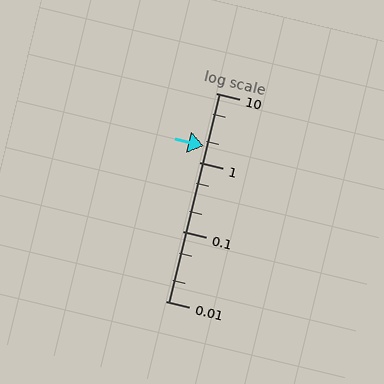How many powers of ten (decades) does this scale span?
The scale spans 3 decades, from 0.01 to 10.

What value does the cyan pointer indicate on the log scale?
The pointer indicates approximately 1.7.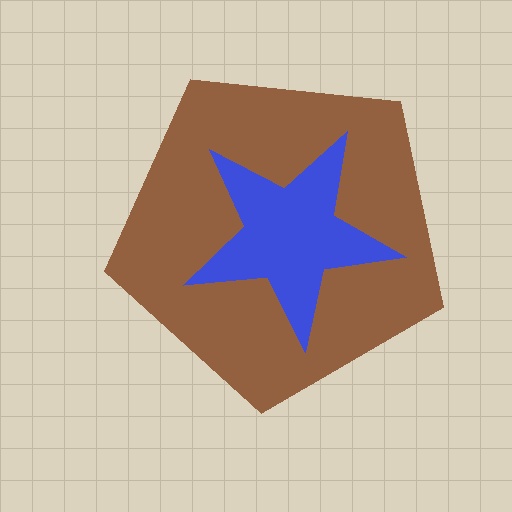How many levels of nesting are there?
2.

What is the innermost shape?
The blue star.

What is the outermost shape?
The brown pentagon.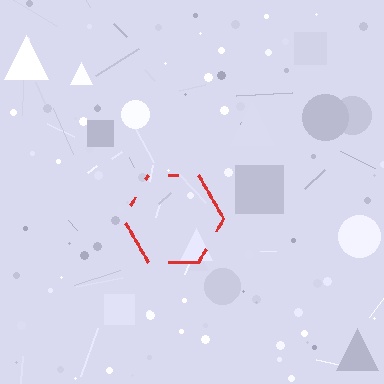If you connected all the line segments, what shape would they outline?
They would outline a hexagon.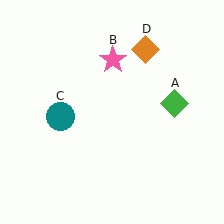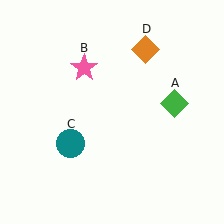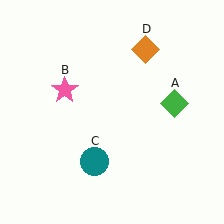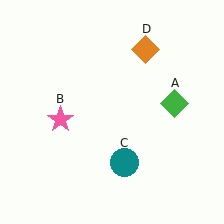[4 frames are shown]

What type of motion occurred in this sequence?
The pink star (object B), teal circle (object C) rotated counterclockwise around the center of the scene.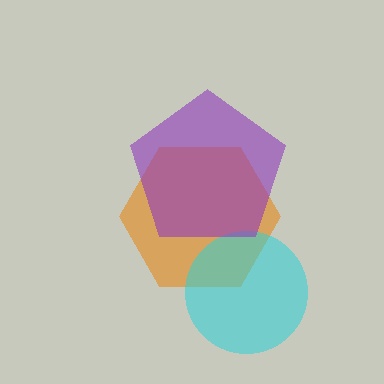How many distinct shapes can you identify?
There are 3 distinct shapes: an orange hexagon, a cyan circle, a purple pentagon.